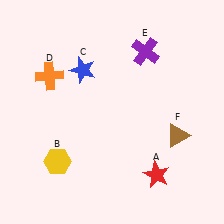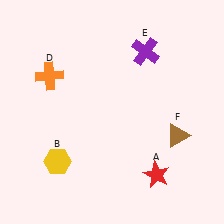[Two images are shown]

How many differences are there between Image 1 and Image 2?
There is 1 difference between the two images.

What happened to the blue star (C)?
The blue star (C) was removed in Image 2. It was in the top-left area of Image 1.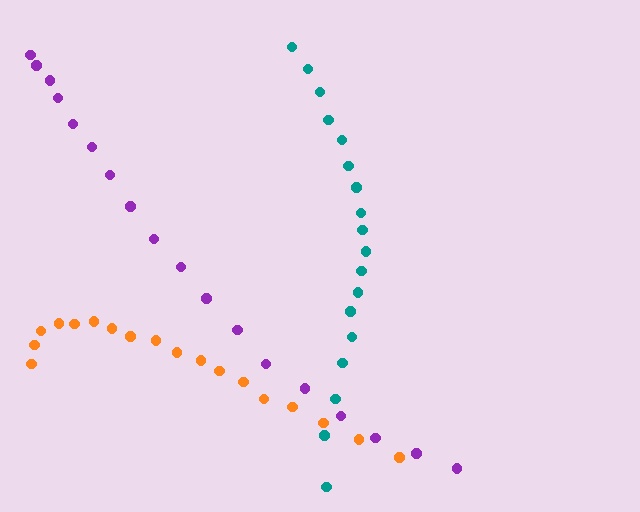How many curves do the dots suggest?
There are 3 distinct paths.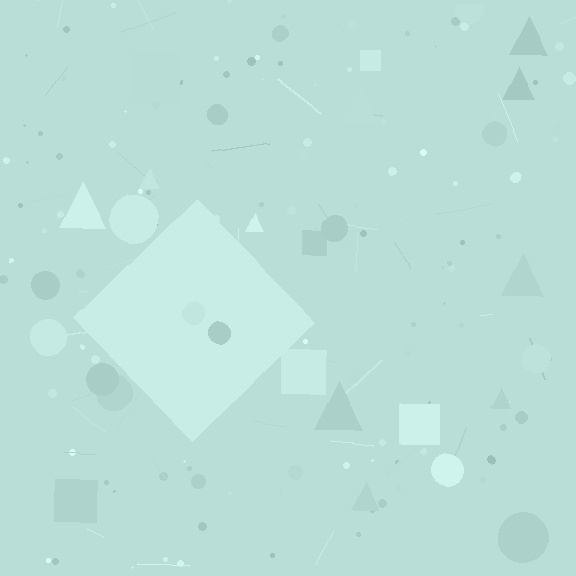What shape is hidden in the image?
A diamond is hidden in the image.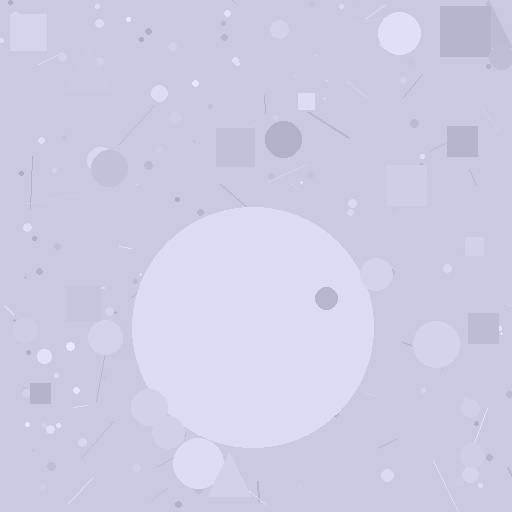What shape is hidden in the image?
A circle is hidden in the image.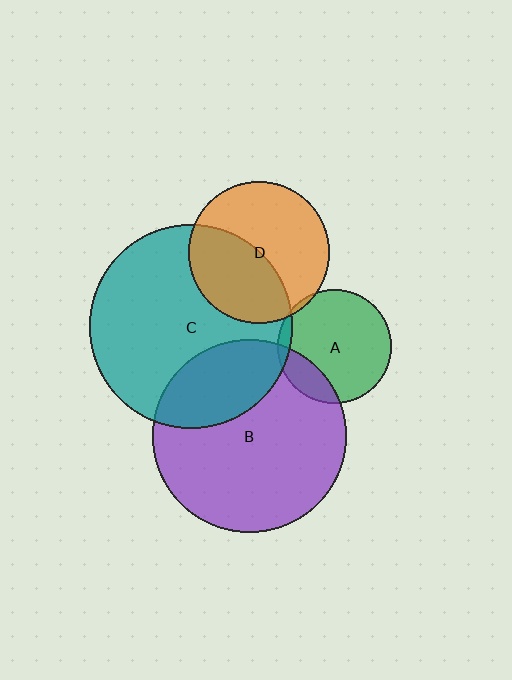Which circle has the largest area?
Circle C (teal).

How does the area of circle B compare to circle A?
Approximately 2.8 times.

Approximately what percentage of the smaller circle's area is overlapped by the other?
Approximately 45%.